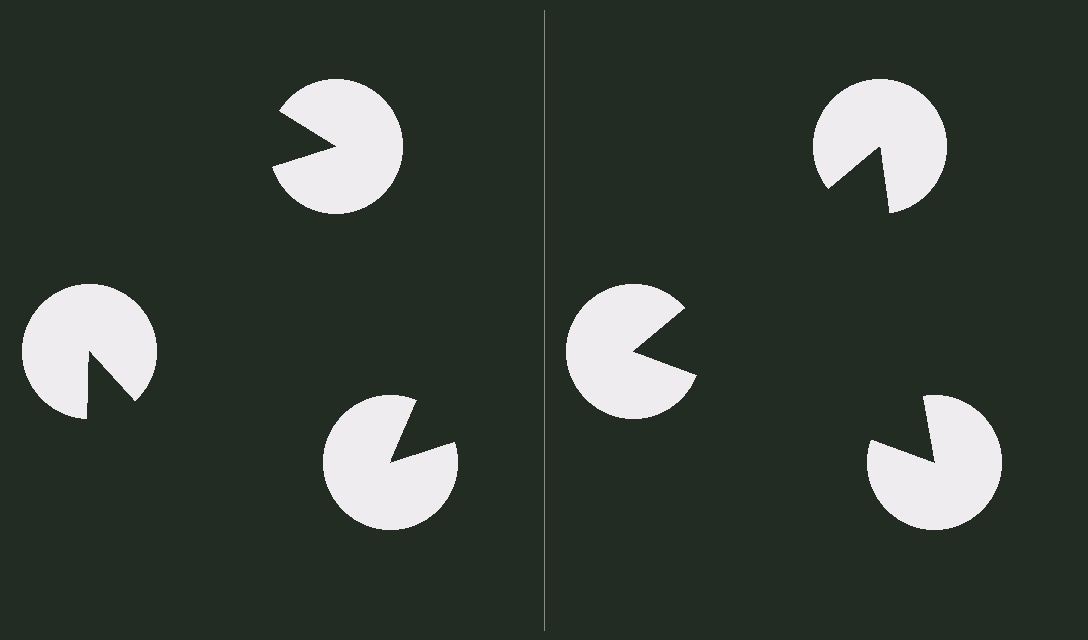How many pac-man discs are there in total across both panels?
6 — 3 on each side.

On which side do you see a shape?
An illusory triangle appears on the right side. On the left side the wedge cuts are rotated, so no coherent shape forms.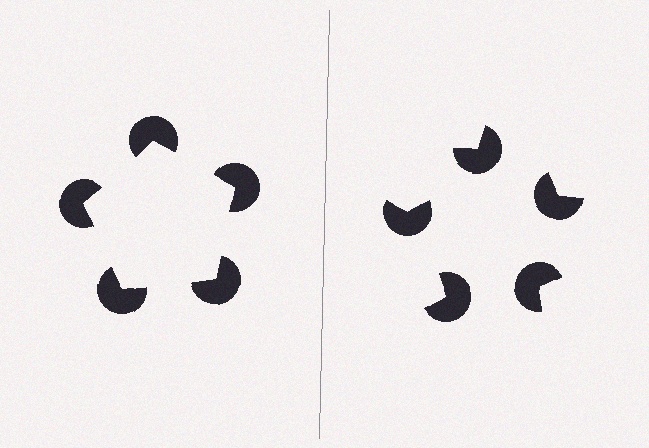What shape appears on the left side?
An illusory pentagon.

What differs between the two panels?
The pac-man discs are positioned identically on both sides; only the wedge orientations differ. On the left they align to a pentagon; on the right they are misaligned.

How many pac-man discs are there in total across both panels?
10 — 5 on each side.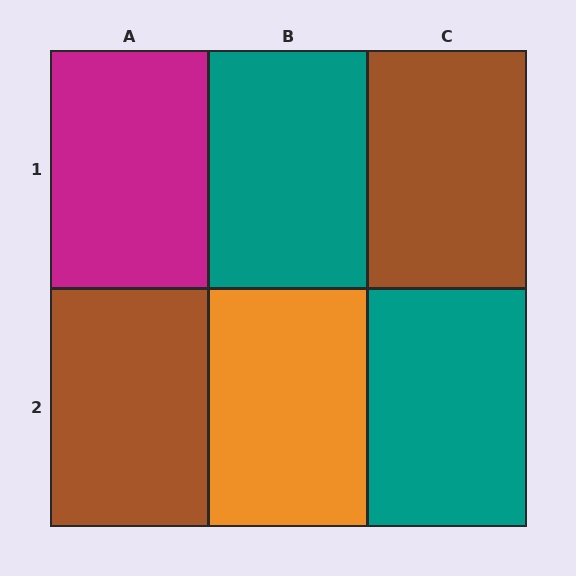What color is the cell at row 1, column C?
Brown.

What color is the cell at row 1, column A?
Magenta.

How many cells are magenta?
1 cell is magenta.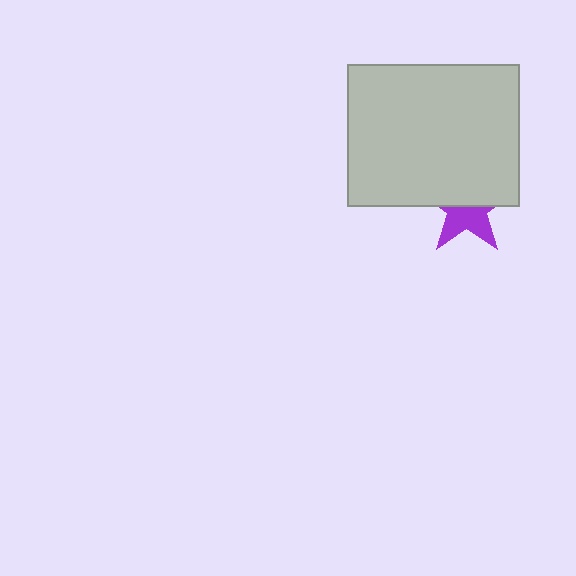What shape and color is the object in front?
The object in front is a light gray rectangle.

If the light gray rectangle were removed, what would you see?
You would see the complete purple star.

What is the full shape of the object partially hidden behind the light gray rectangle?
The partially hidden object is a purple star.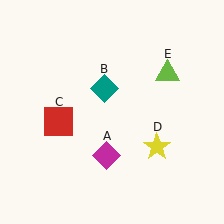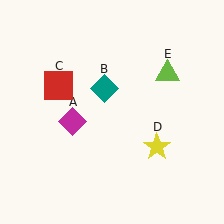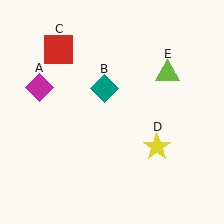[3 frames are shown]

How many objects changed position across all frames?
2 objects changed position: magenta diamond (object A), red square (object C).